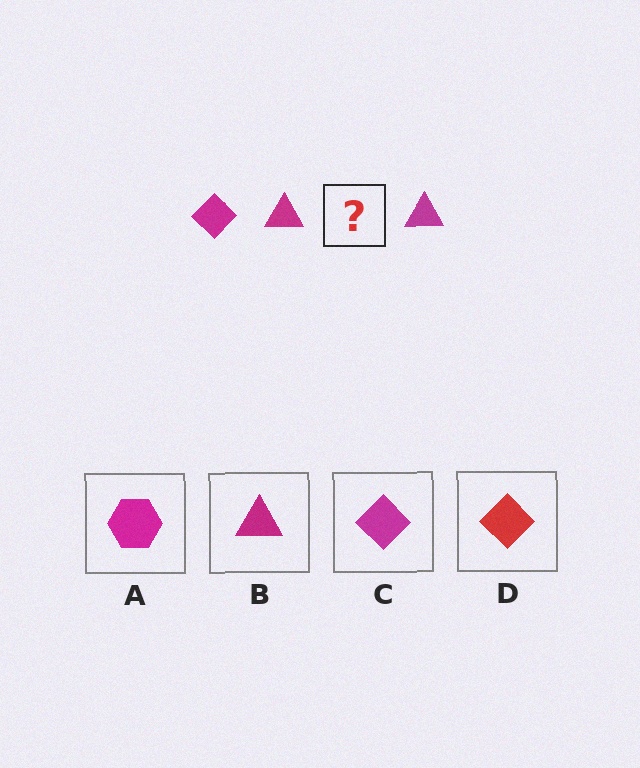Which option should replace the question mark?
Option C.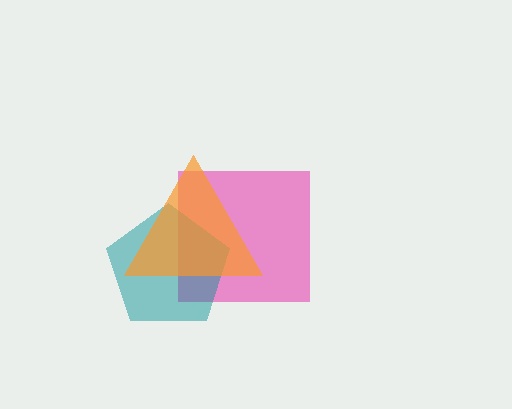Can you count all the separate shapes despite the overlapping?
Yes, there are 3 separate shapes.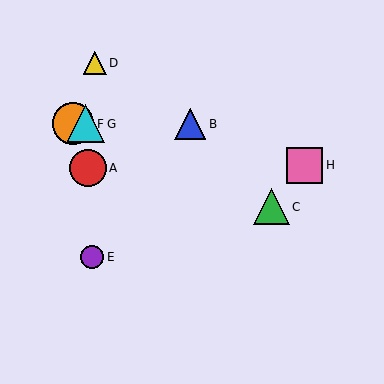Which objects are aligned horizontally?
Objects B, F, G are aligned horizontally.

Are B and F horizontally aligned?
Yes, both are at y≈124.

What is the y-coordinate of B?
Object B is at y≈124.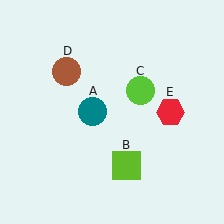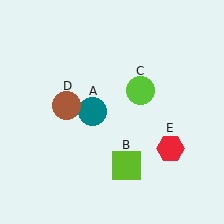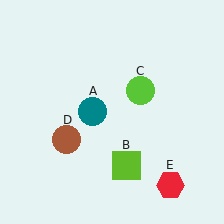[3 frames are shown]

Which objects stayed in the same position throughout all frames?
Teal circle (object A) and lime square (object B) and lime circle (object C) remained stationary.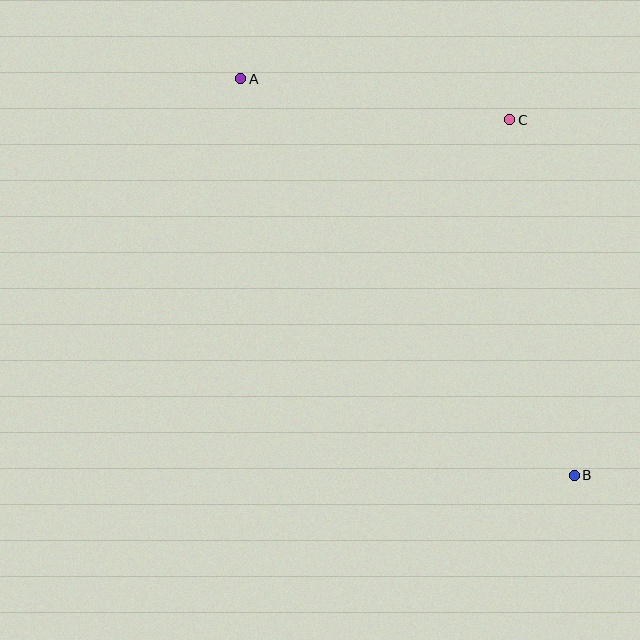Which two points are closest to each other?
Points A and C are closest to each other.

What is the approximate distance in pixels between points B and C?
The distance between B and C is approximately 361 pixels.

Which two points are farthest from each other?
Points A and B are farthest from each other.